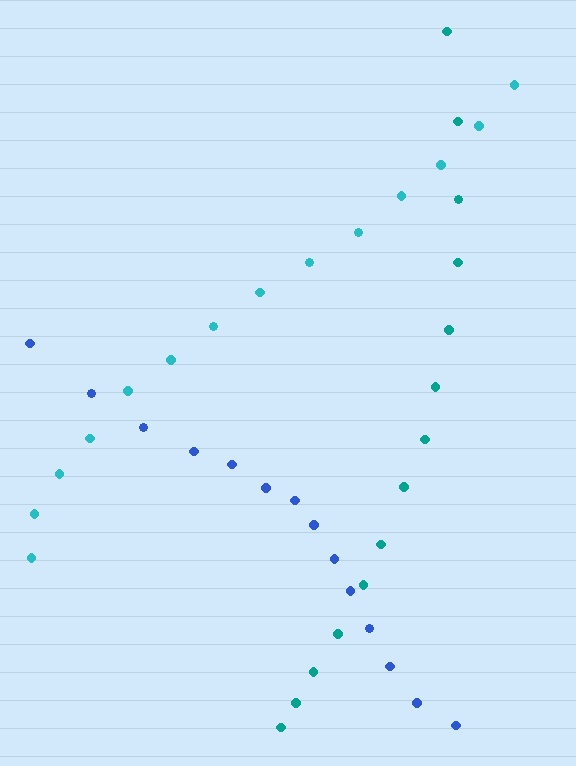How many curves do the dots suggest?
There are 3 distinct paths.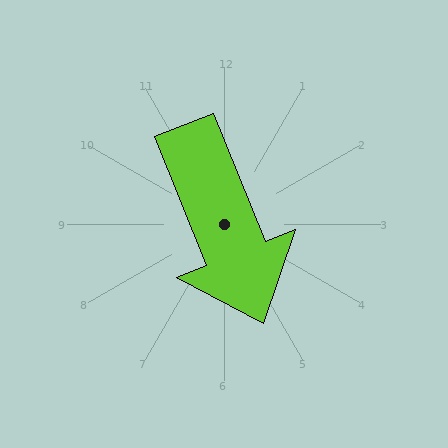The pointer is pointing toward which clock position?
Roughly 5 o'clock.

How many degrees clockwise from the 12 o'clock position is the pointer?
Approximately 158 degrees.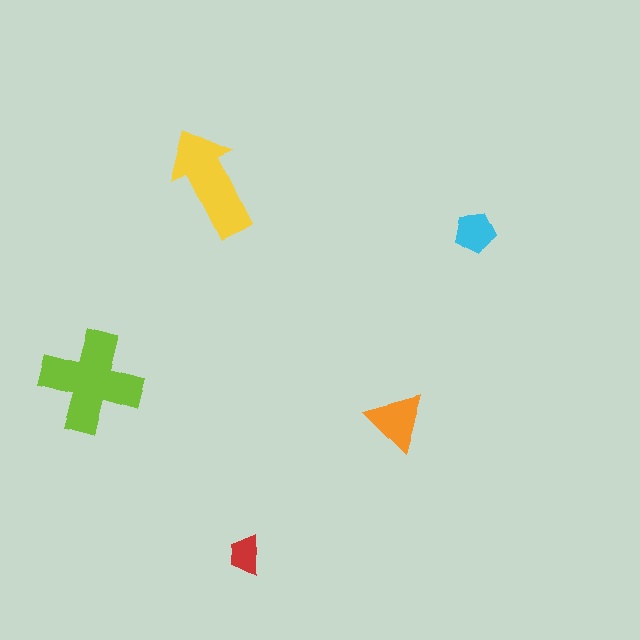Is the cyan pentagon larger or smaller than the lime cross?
Smaller.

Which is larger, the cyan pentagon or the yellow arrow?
The yellow arrow.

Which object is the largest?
The lime cross.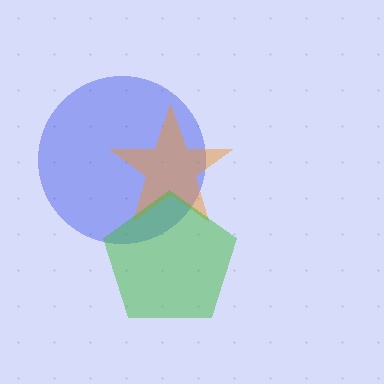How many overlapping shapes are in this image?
There are 3 overlapping shapes in the image.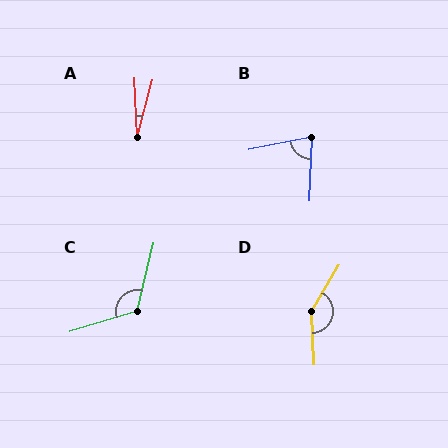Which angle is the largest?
D, at approximately 147 degrees.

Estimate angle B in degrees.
Approximately 76 degrees.